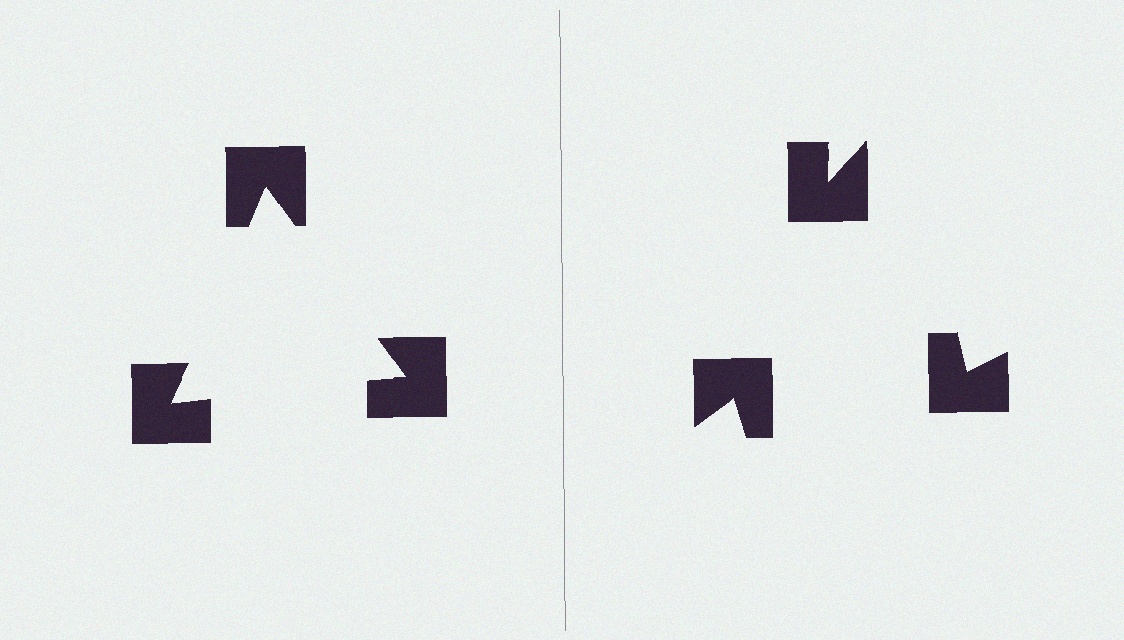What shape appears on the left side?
An illusory triangle.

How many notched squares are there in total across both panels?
6 — 3 on each side.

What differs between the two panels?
The notched squares are positioned identically on both sides; only the wedge orientations differ. On the left they align to a triangle; on the right they are misaligned.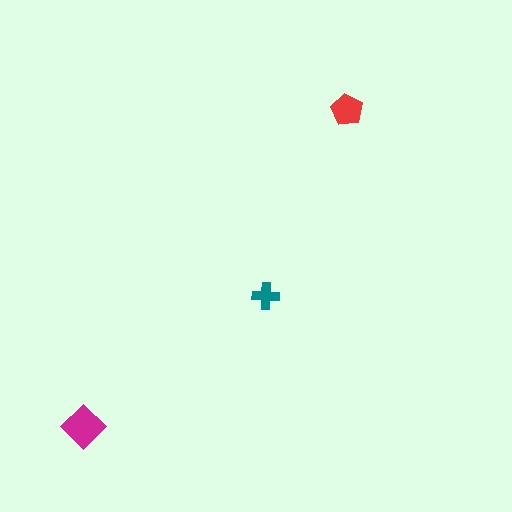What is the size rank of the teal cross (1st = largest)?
3rd.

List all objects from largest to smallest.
The magenta diamond, the red pentagon, the teal cross.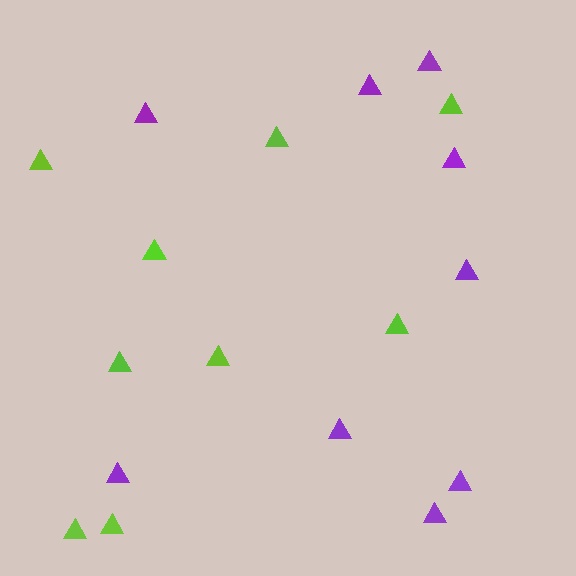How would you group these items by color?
There are 2 groups: one group of purple triangles (9) and one group of lime triangles (9).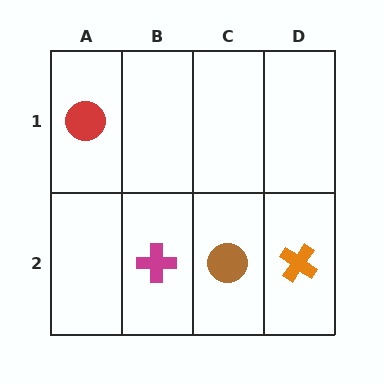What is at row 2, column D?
An orange cross.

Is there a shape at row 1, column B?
No, that cell is empty.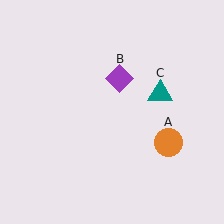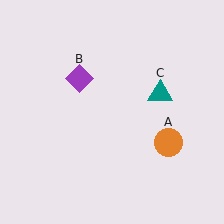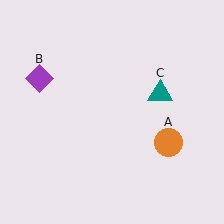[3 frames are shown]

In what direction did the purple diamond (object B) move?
The purple diamond (object B) moved left.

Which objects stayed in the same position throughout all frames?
Orange circle (object A) and teal triangle (object C) remained stationary.